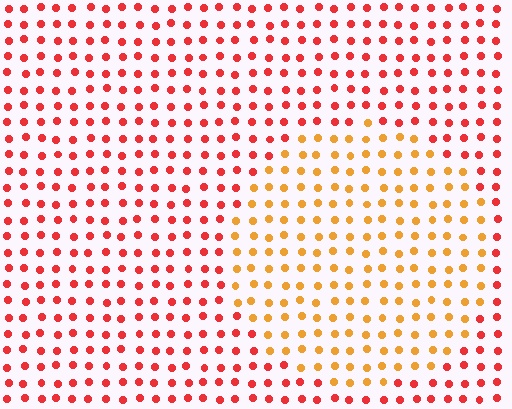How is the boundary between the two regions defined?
The boundary is defined purely by a slight shift in hue (about 38 degrees). Spacing, size, and orientation are identical on both sides.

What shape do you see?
I see a circle.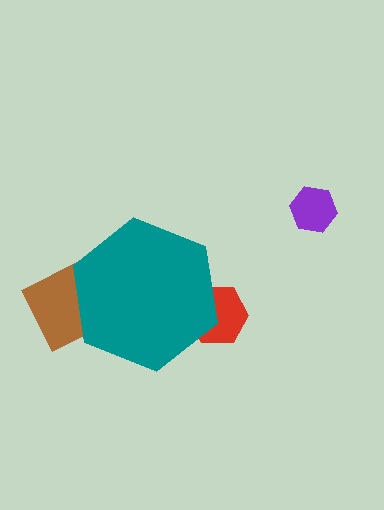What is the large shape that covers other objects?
A teal hexagon.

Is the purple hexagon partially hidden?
No, the purple hexagon is fully visible.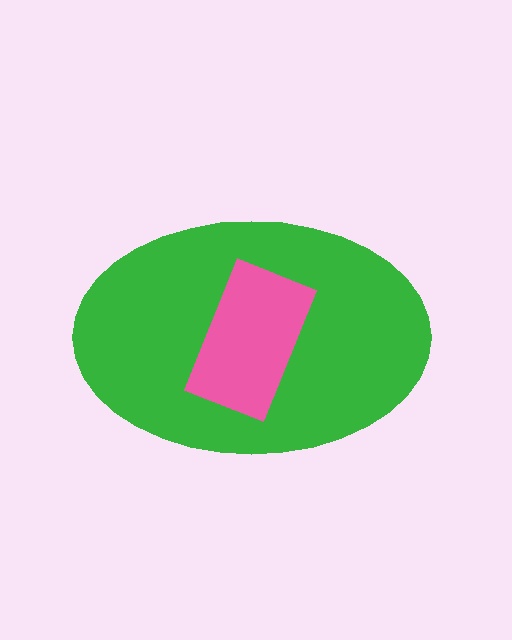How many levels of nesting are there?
2.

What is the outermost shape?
The green ellipse.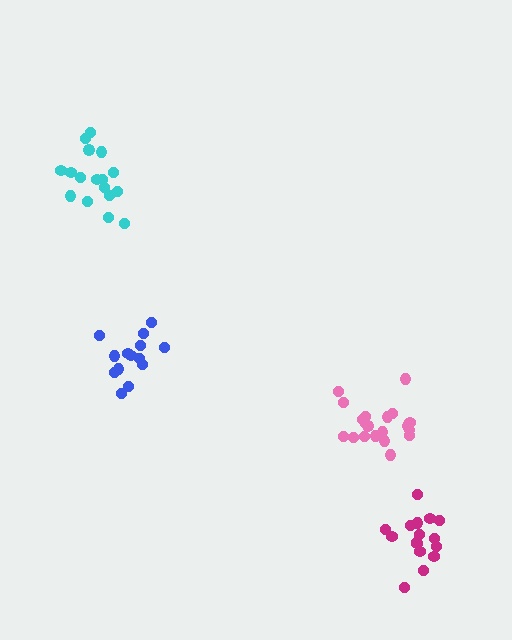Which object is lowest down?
The magenta cluster is bottommost.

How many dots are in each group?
Group 1: 16 dots, Group 2: 14 dots, Group 3: 17 dots, Group 4: 20 dots (67 total).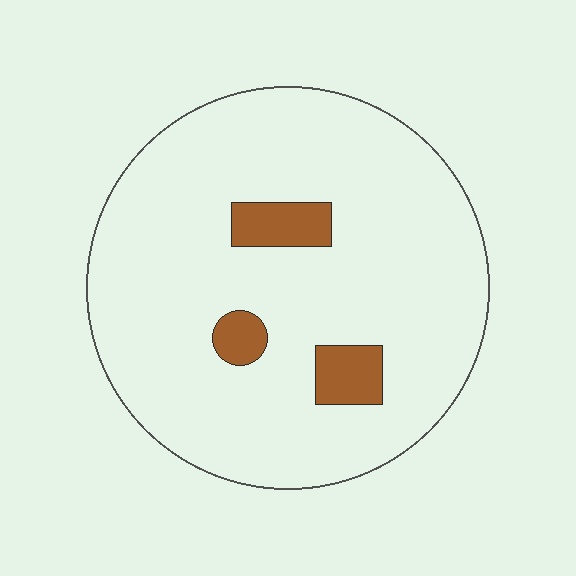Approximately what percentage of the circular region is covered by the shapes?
Approximately 10%.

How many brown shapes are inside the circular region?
3.